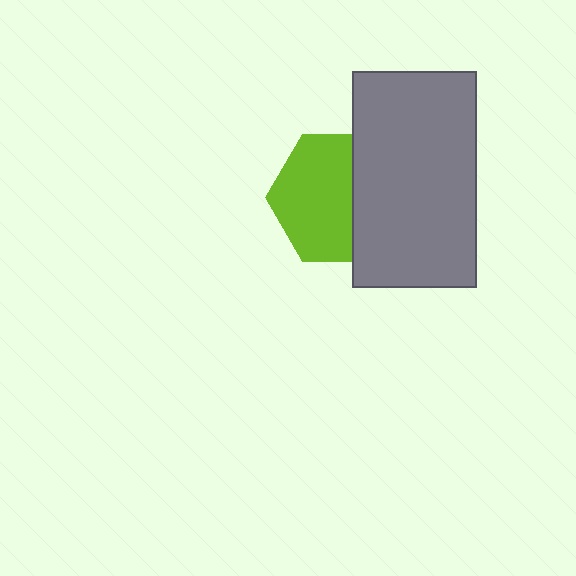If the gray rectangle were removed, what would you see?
You would see the complete lime hexagon.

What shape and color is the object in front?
The object in front is a gray rectangle.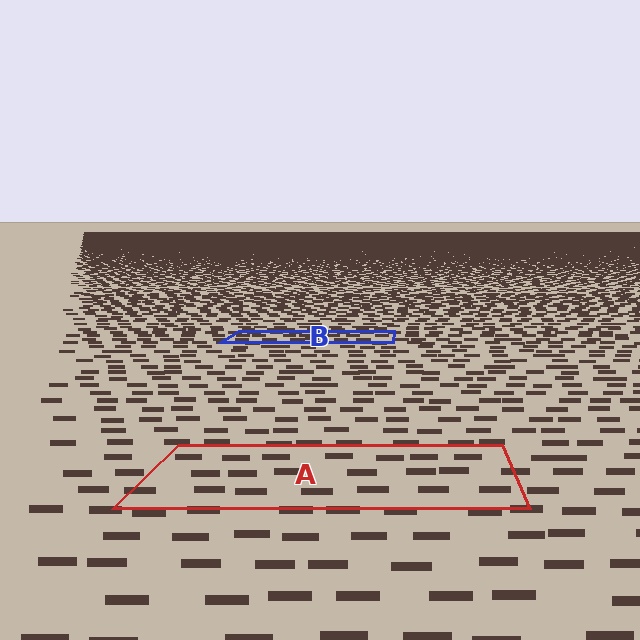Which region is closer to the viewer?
Region A is closer. The texture elements there are larger and more spread out.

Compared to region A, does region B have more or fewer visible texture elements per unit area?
Region B has more texture elements per unit area — they are packed more densely because it is farther away.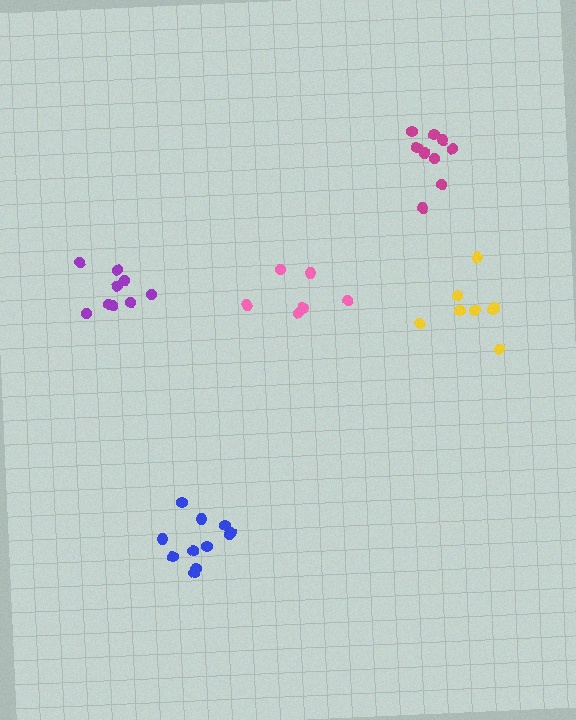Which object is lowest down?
The blue cluster is bottommost.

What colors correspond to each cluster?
The clusters are colored: pink, magenta, blue, purple, yellow.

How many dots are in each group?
Group 1: 6 dots, Group 2: 10 dots, Group 3: 11 dots, Group 4: 10 dots, Group 5: 8 dots (45 total).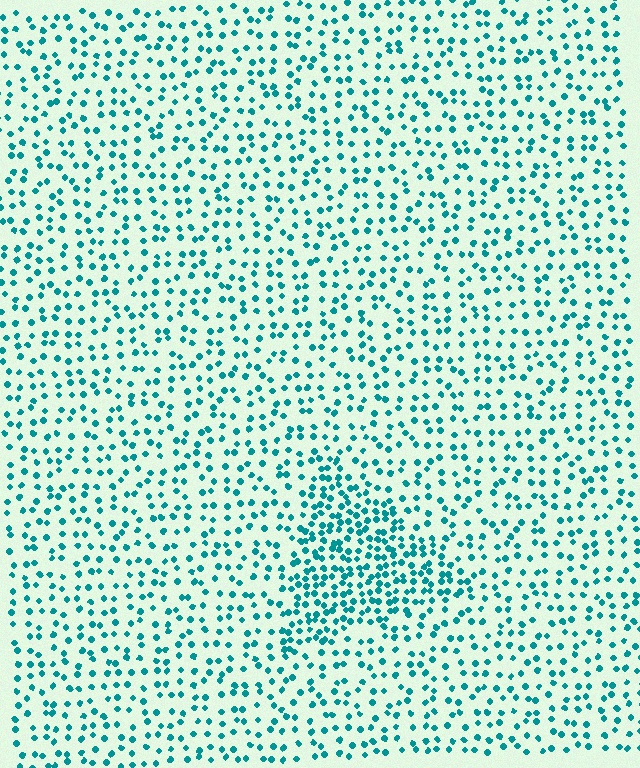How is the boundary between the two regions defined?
The boundary is defined by a change in element density (approximately 2.0x ratio). All elements are the same color, size, and shape.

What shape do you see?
I see a triangle.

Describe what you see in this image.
The image contains small teal elements arranged at two different densities. A triangle-shaped region is visible where the elements are more densely packed than the surrounding area.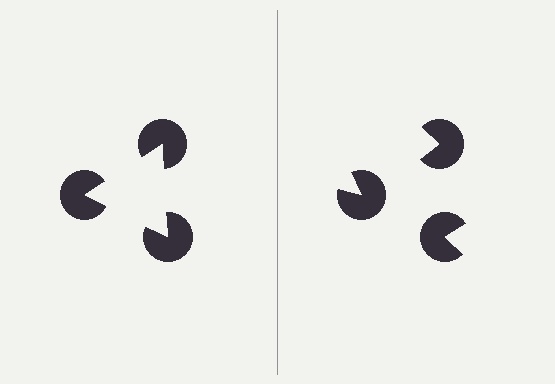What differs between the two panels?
The pac-man discs are positioned identically on both sides; only the wedge orientations differ. On the left they align to a triangle; on the right they are misaligned.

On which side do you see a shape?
An illusory triangle appears on the left side. On the right side the wedge cuts are rotated, so no coherent shape forms.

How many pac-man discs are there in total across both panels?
6 — 3 on each side.